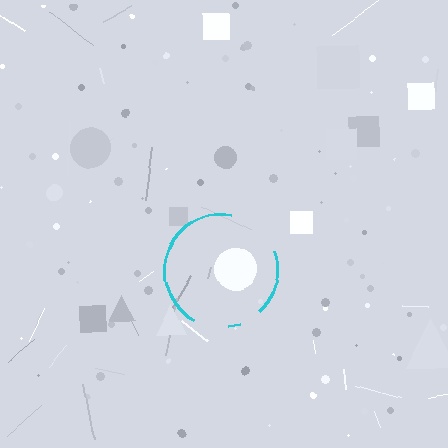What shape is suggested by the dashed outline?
The dashed outline suggests a circle.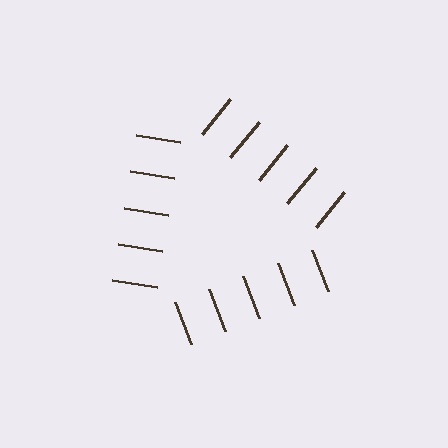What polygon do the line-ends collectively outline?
An illusory triangle — the line segments terminate on its edges but no continuous stroke is drawn.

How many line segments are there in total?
15 — 5 along each of the 3 edges.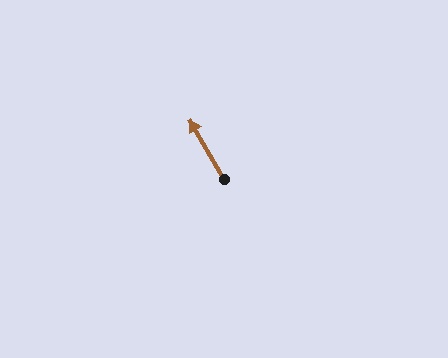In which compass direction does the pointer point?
Northwest.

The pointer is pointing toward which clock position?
Roughly 11 o'clock.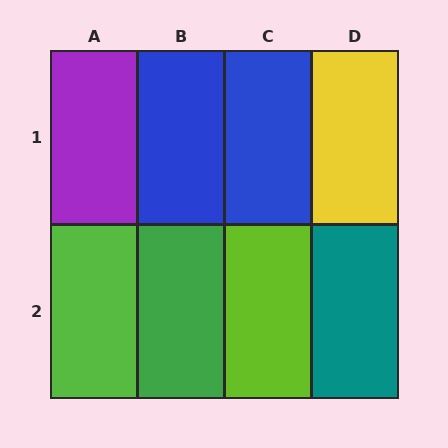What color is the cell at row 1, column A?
Purple.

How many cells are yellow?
1 cell is yellow.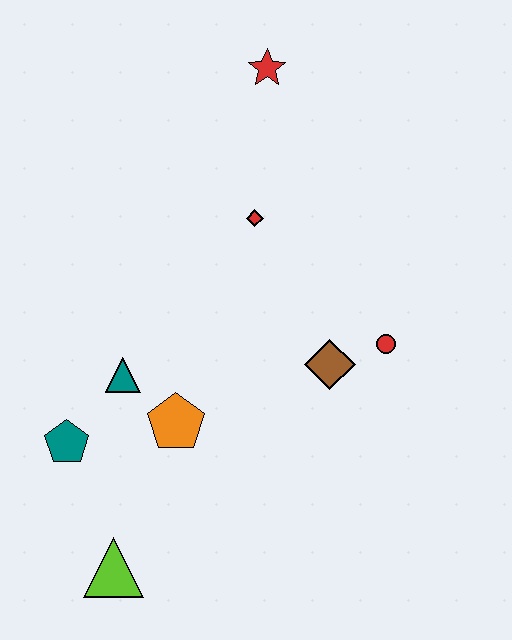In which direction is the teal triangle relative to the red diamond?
The teal triangle is below the red diamond.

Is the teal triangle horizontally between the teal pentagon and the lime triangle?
No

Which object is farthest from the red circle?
The lime triangle is farthest from the red circle.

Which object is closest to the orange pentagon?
The teal triangle is closest to the orange pentagon.